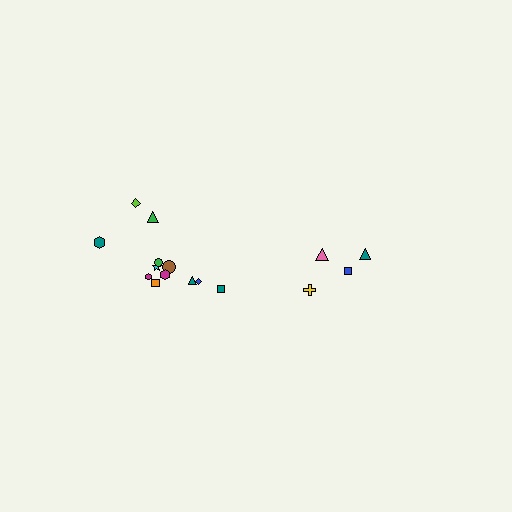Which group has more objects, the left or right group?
The left group.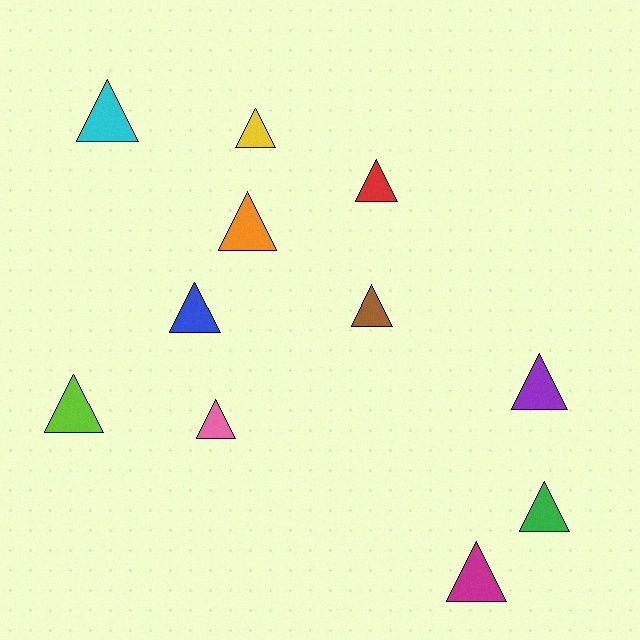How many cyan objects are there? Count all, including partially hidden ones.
There is 1 cyan object.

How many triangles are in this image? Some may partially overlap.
There are 11 triangles.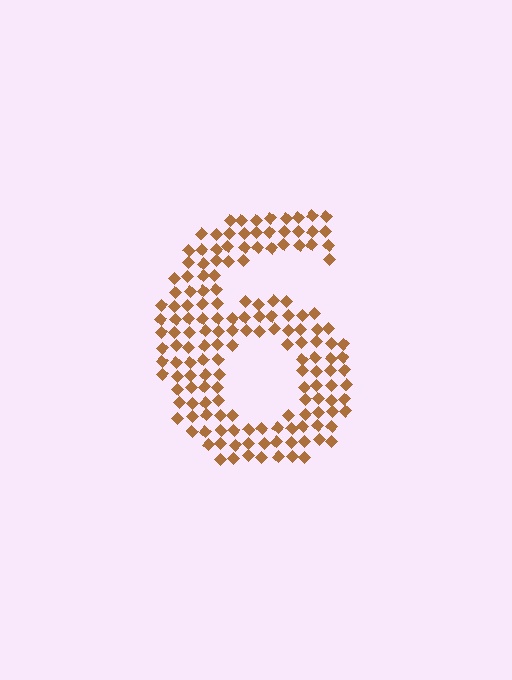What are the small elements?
The small elements are diamonds.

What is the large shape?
The large shape is the digit 6.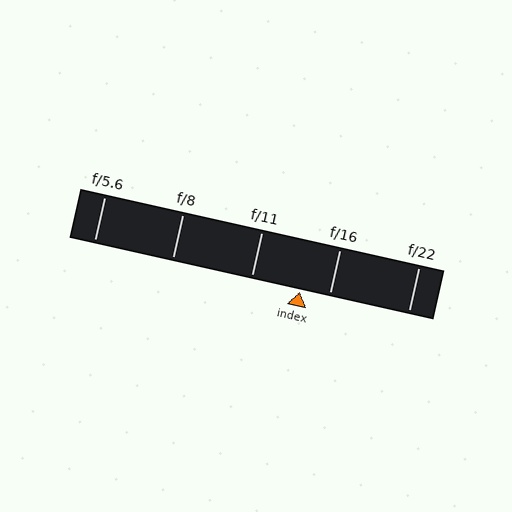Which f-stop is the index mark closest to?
The index mark is closest to f/16.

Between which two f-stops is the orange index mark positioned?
The index mark is between f/11 and f/16.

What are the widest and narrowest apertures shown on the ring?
The widest aperture shown is f/5.6 and the narrowest is f/22.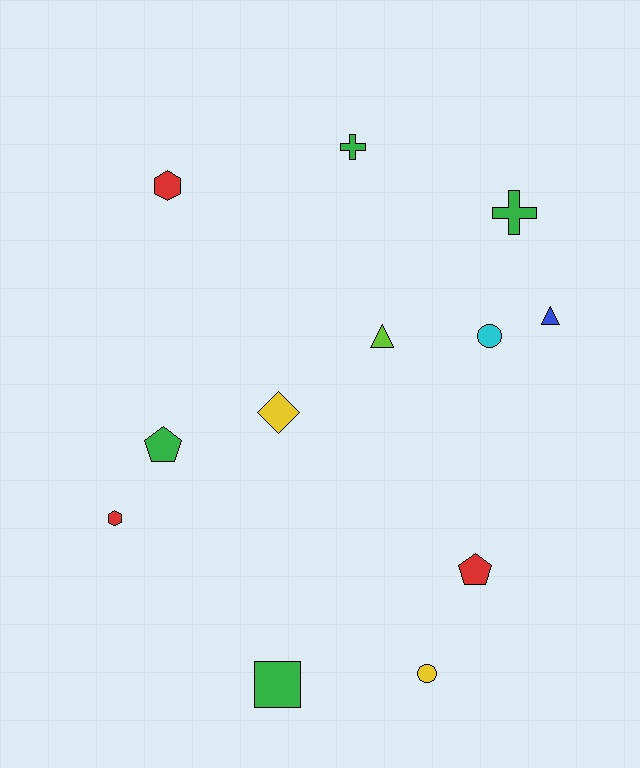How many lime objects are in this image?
There is 1 lime object.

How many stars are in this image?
There are no stars.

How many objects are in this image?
There are 12 objects.